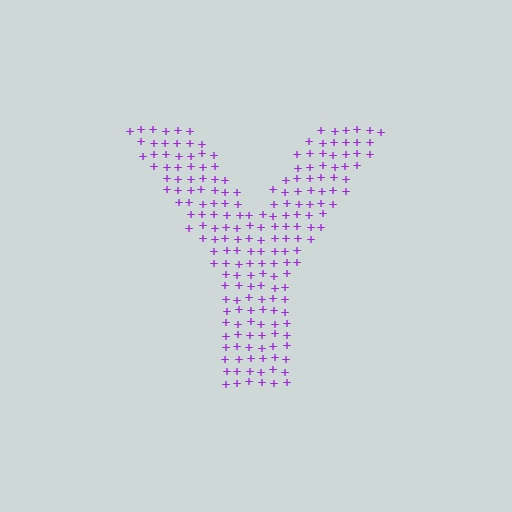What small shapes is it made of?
It is made of small plus signs.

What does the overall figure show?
The overall figure shows the letter Y.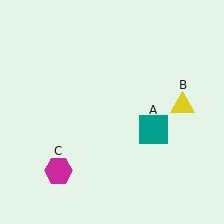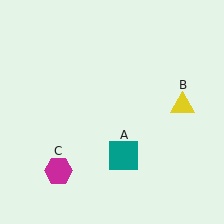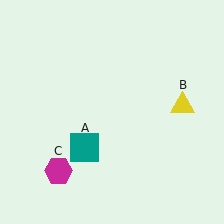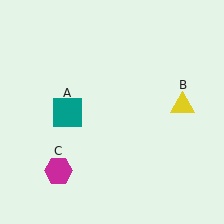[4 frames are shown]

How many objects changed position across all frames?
1 object changed position: teal square (object A).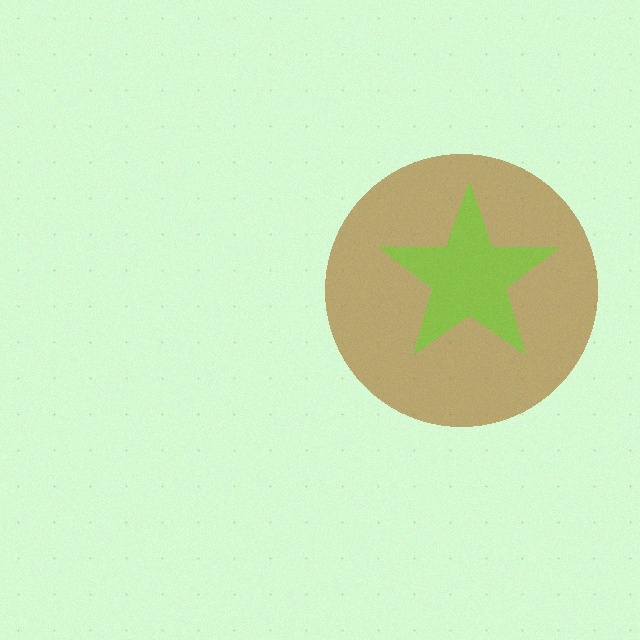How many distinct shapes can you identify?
There are 2 distinct shapes: a brown circle, a lime star.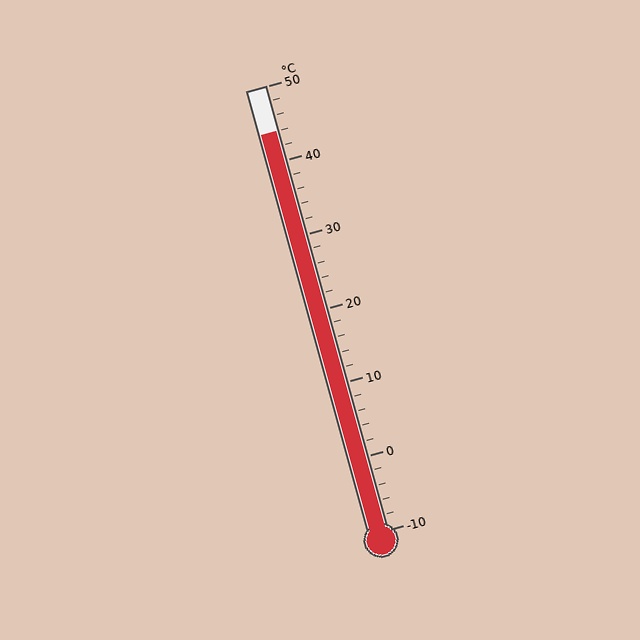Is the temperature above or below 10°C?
The temperature is above 10°C.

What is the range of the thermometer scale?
The thermometer scale ranges from -10°C to 50°C.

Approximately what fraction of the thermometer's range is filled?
The thermometer is filled to approximately 90% of its range.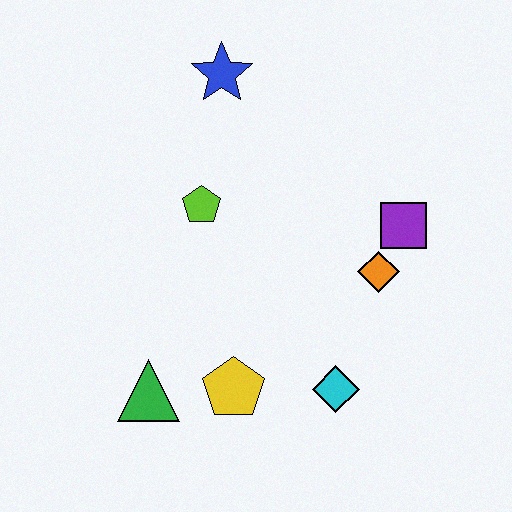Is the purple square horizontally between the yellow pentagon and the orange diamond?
No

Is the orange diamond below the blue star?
Yes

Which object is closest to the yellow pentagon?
The green triangle is closest to the yellow pentagon.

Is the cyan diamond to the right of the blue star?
Yes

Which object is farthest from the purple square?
The green triangle is farthest from the purple square.